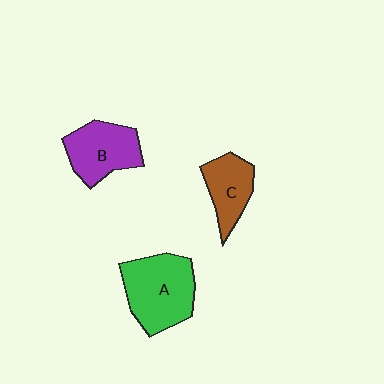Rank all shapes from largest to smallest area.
From largest to smallest: A (green), B (purple), C (brown).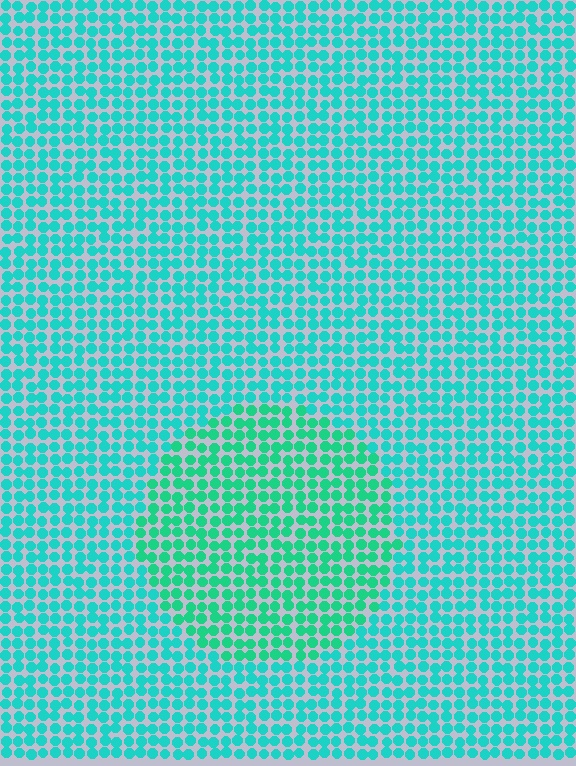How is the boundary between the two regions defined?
The boundary is defined purely by a slight shift in hue (about 21 degrees). Spacing, size, and orientation are identical on both sides.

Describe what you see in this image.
The image is filled with small cyan elements in a uniform arrangement. A circle-shaped region is visible where the elements are tinted to a slightly different hue, forming a subtle color boundary.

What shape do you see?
I see a circle.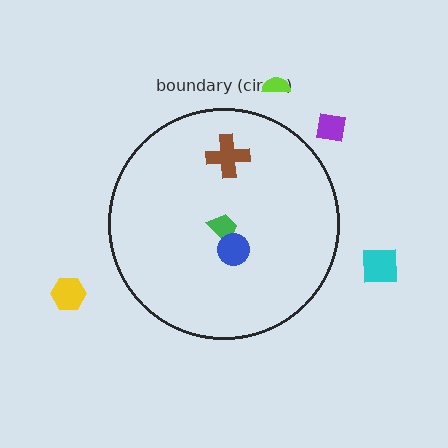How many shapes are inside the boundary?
3 inside, 4 outside.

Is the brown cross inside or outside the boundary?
Inside.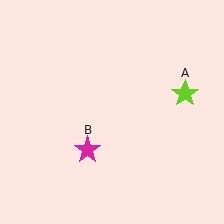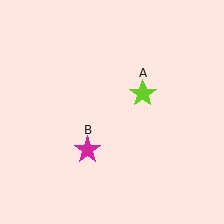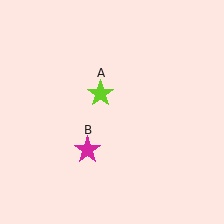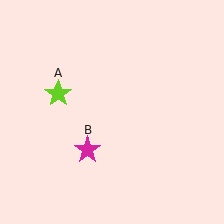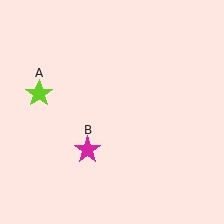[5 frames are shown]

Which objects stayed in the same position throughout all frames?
Magenta star (object B) remained stationary.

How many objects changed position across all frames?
1 object changed position: lime star (object A).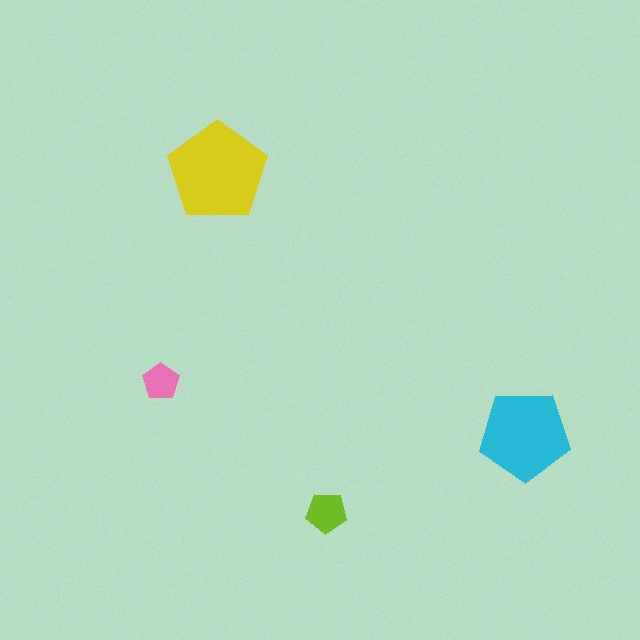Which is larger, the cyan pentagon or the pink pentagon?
The cyan one.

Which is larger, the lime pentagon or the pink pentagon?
The lime one.